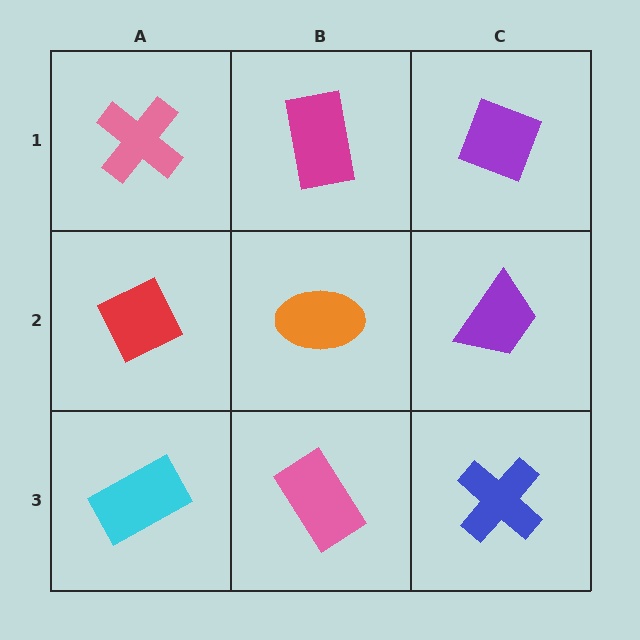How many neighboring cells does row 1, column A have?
2.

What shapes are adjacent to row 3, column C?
A purple trapezoid (row 2, column C), a pink rectangle (row 3, column B).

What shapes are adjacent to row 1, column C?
A purple trapezoid (row 2, column C), a magenta rectangle (row 1, column B).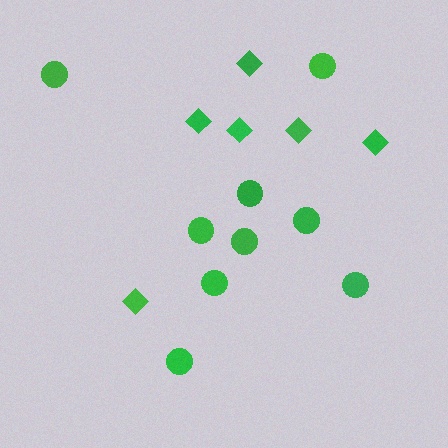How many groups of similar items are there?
There are 2 groups: one group of circles (9) and one group of diamonds (6).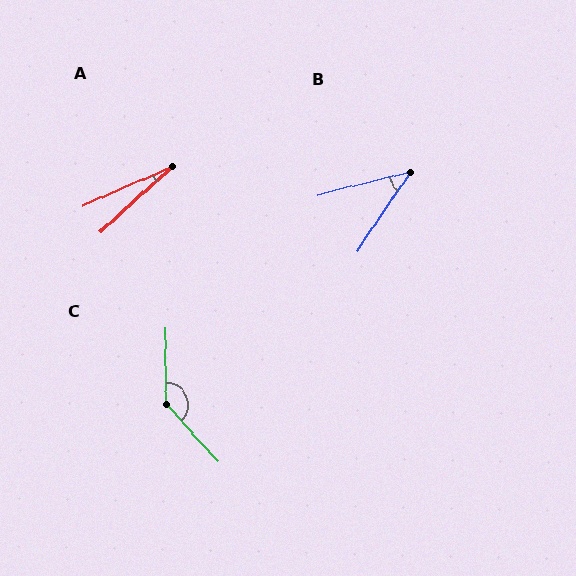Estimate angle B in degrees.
Approximately 42 degrees.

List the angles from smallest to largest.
A (19°), B (42°), C (138°).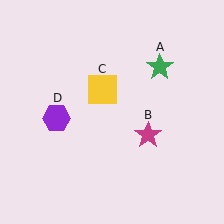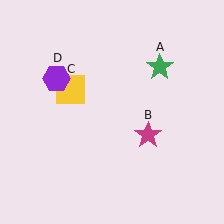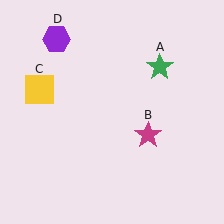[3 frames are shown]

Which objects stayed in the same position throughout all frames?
Green star (object A) and magenta star (object B) remained stationary.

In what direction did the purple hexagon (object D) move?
The purple hexagon (object D) moved up.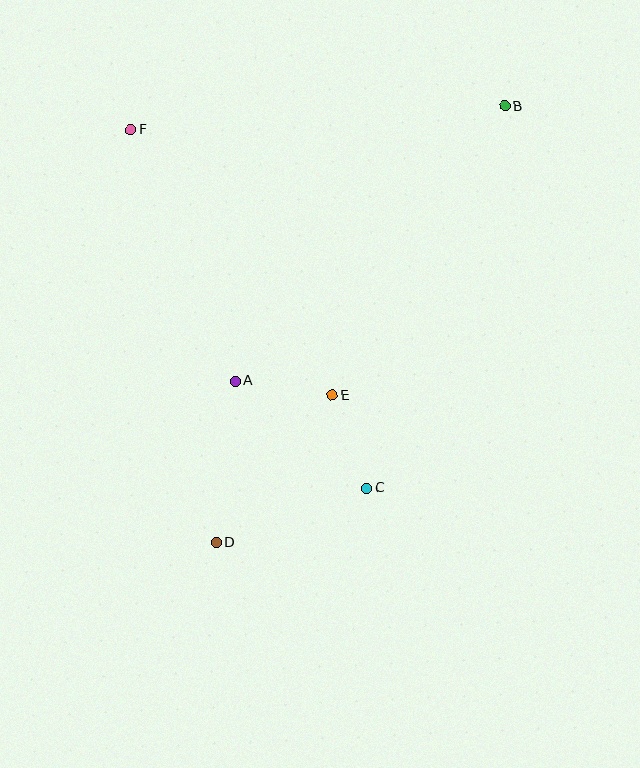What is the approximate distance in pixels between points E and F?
The distance between E and F is approximately 333 pixels.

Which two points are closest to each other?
Points A and E are closest to each other.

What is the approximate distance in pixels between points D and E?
The distance between D and E is approximately 188 pixels.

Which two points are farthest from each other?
Points B and D are farthest from each other.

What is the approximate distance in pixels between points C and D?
The distance between C and D is approximately 160 pixels.